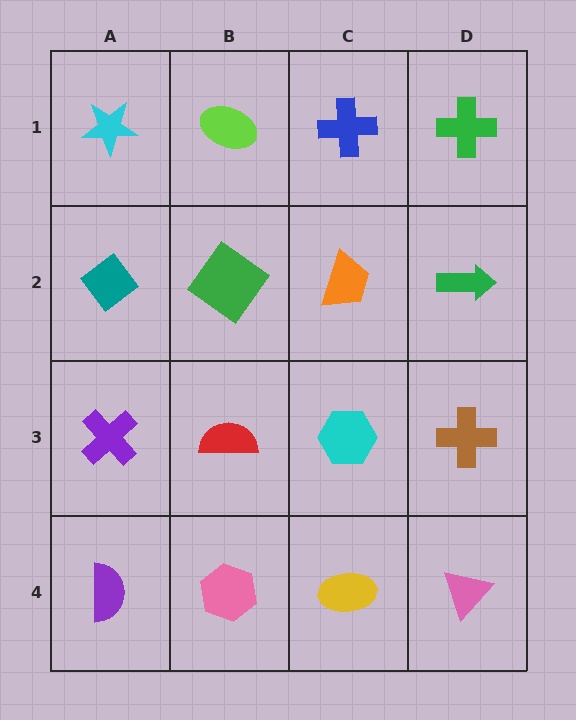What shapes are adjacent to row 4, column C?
A cyan hexagon (row 3, column C), a pink hexagon (row 4, column B), a pink triangle (row 4, column D).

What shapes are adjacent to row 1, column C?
An orange trapezoid (row 2, column C), a lime ellipse (row 1, column B), a green cross (row 1, column D).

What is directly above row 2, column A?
A cyan star.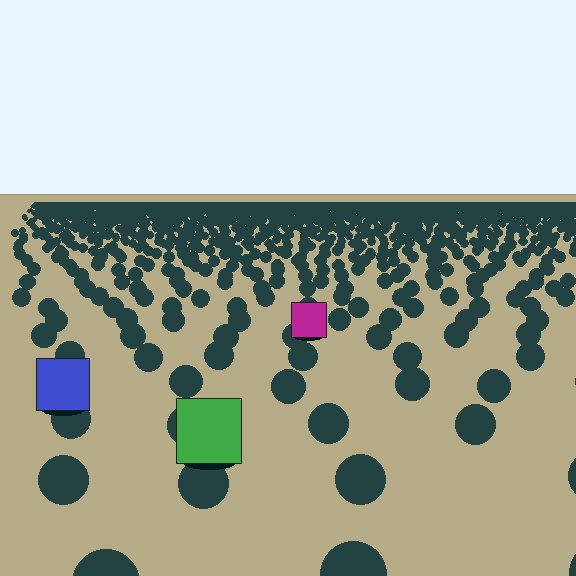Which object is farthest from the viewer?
The magenta square is farthest from the viewer. It appears smaller and the ground texture around it is denser.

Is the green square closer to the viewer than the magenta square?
Yes. The green square is closer — you can tell from the texture gradient: the ground texture is coarser near it.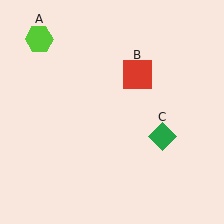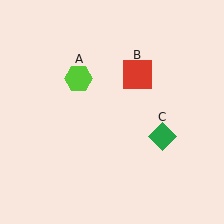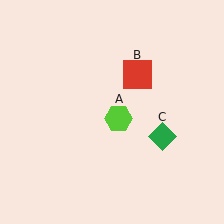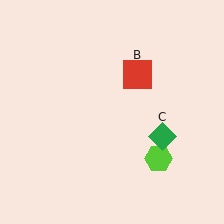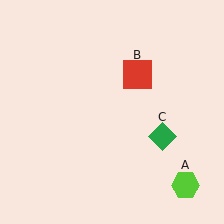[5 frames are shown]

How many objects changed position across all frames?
1 object changed position: lime hexagon (object A).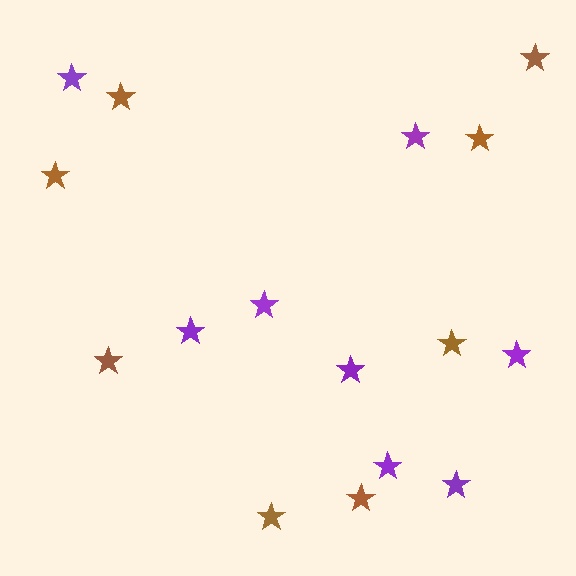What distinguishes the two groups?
There are 2 groups: one group of purple stars (8) and one group of brown stars (8).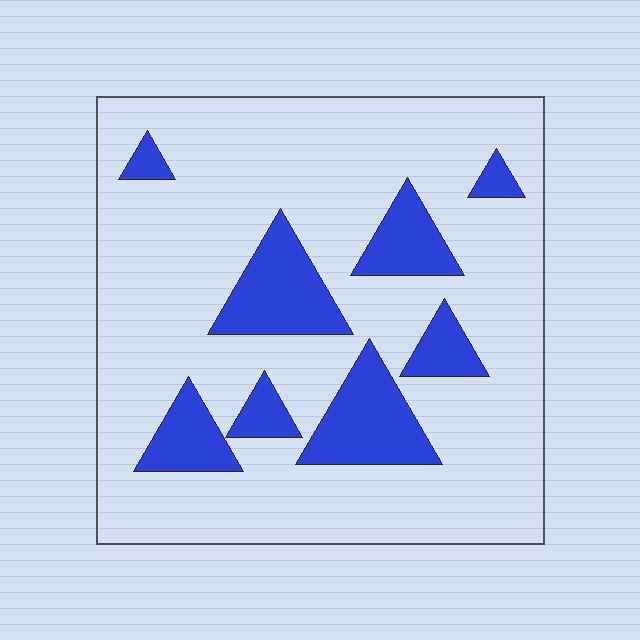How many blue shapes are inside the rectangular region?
8.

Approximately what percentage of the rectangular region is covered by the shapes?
Approximately 20%.